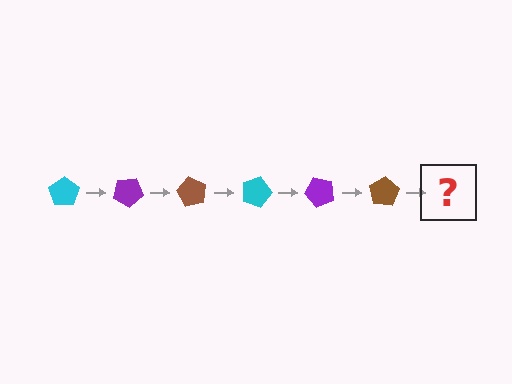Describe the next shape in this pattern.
It should be a cyan pentagon, rotated 180 degrees from the start.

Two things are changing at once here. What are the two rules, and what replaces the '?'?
The two rules are that it rotates 30 degrees each step and the color cycles through cyan, purple, and brown. The '?' should be a cyan pentagon, rotated 180 degrees from the start.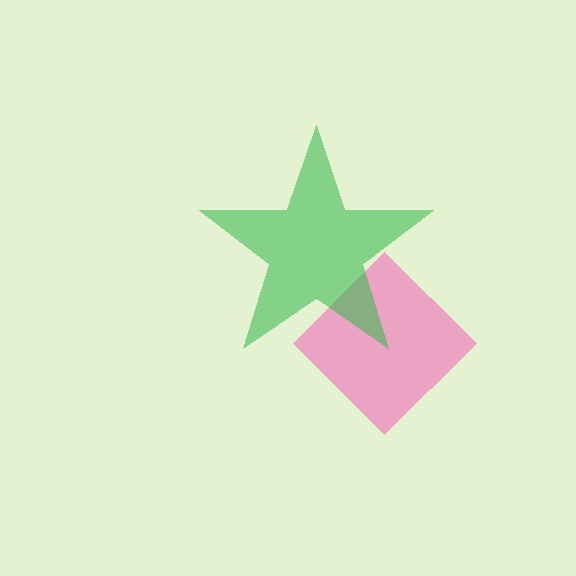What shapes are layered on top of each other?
The layered shapes are: a pink diamond, a green star.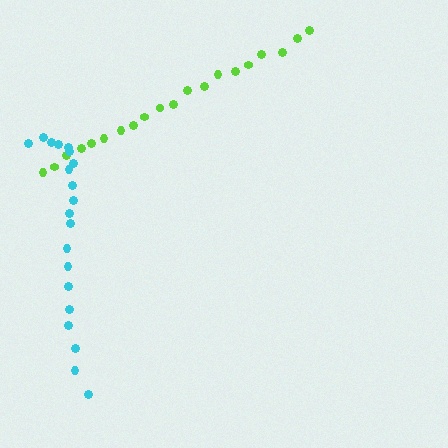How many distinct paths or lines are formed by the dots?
There are 2 distinct paths.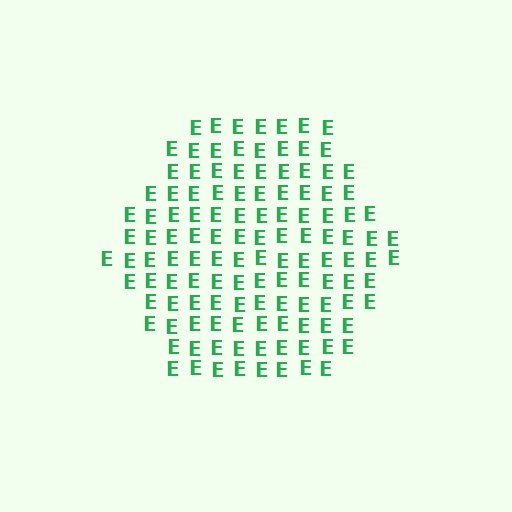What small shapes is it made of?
It is made of small letter E's.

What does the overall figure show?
The overall figure shows a hexagon.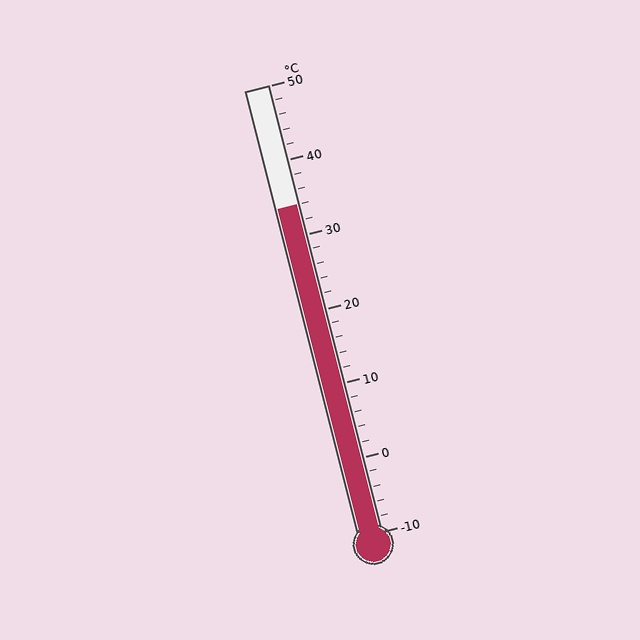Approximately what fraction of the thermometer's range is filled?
The thermometer is filled to approximately 75% of its range.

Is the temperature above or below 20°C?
The temperature is above 20°C.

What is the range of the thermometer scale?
The thermometer scale ranges from -10°C to 50°C.